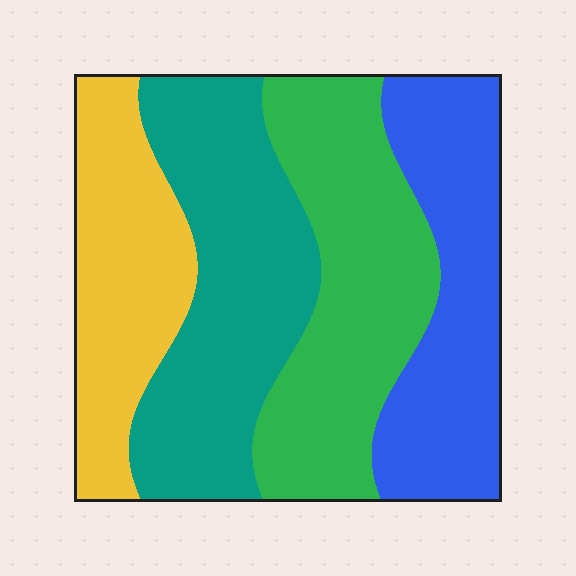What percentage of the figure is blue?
Blue covers 23% of the figure.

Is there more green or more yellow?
Green.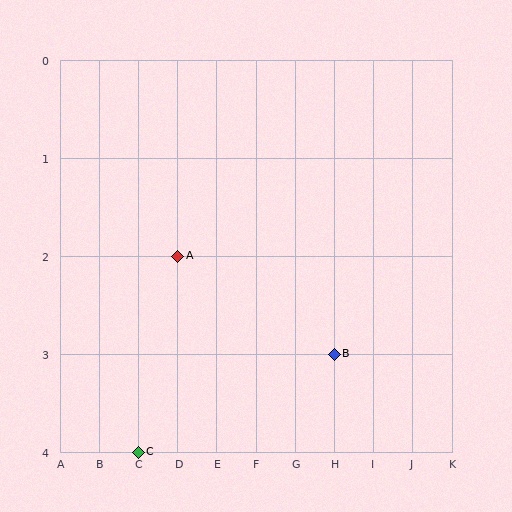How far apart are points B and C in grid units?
Points B and C are 5 columns and 1 row apart (about 5.1 grid units diagonally).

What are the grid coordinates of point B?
Point B is at grid coordinates (H, 3).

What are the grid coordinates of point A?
Point A is at grid coordinates (D, 2).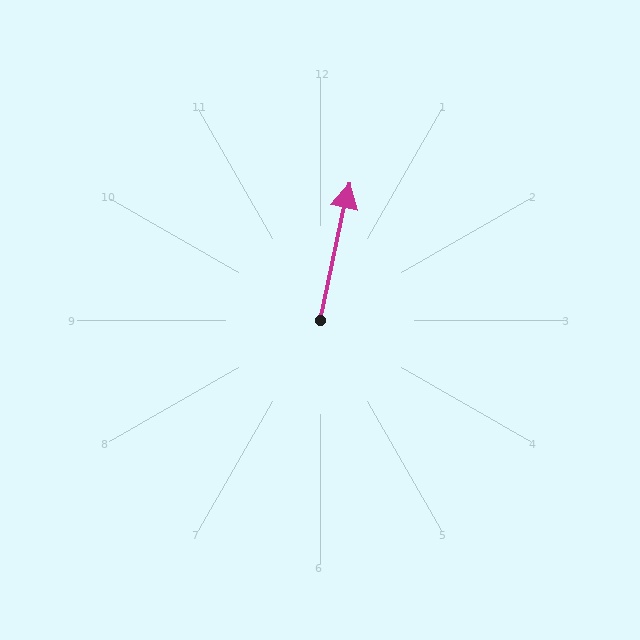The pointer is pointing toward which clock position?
Roughly 12 o'clock.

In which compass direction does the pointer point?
North.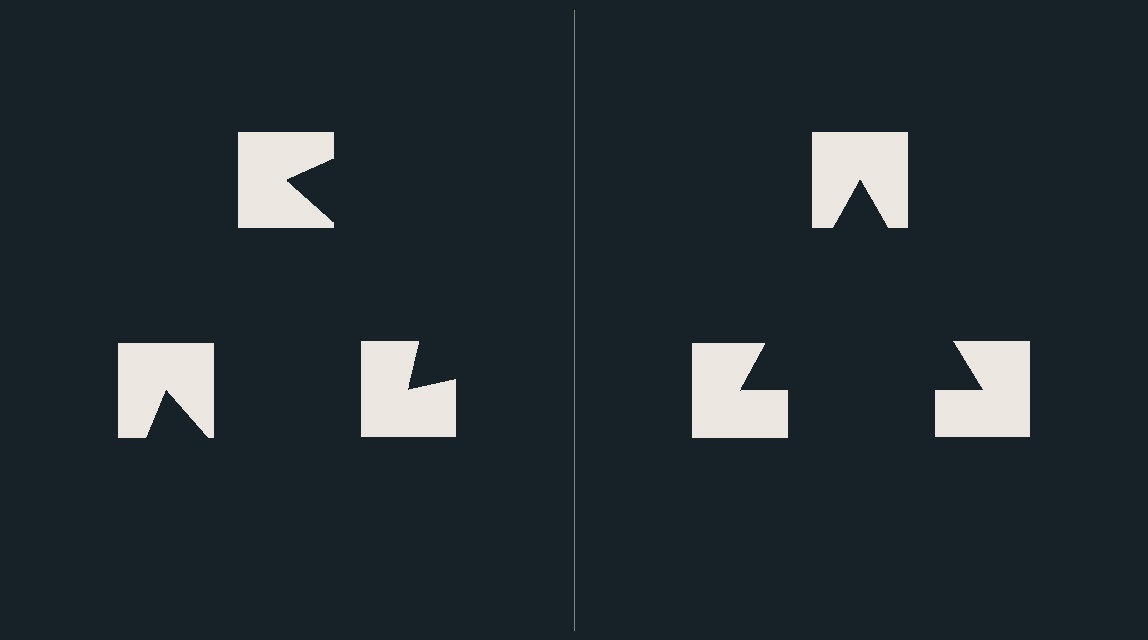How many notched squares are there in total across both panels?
6 — 3 on each side.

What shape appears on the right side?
An illusory triangle.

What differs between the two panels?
The notched squares are positioned identically on both sides; only the wedge orientations differ. On the right they align to a triangle; on the left they are misaligned.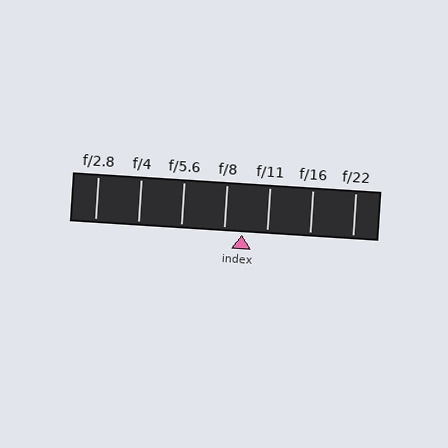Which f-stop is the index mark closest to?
The index mark is closest to f/8.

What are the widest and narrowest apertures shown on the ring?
The widest aperture shown is f/2.8 and the narrowest is f/22.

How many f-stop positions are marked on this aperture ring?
There are 7 f-stop positions marked.